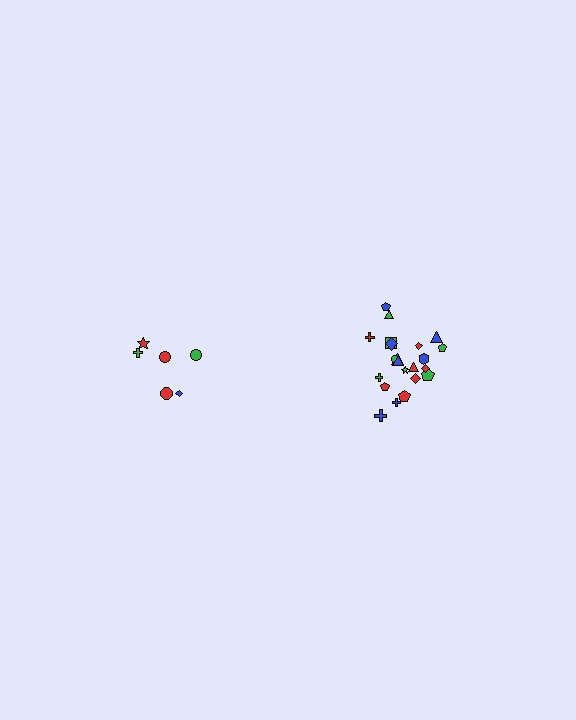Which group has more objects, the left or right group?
The right group.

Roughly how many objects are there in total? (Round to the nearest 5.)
Roughly 30 objects in total.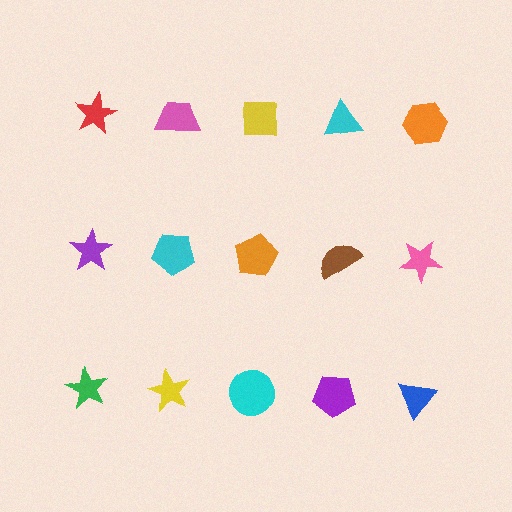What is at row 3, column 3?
A cyan circle.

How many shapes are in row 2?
5 shapes.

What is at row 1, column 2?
A pink trapezoid.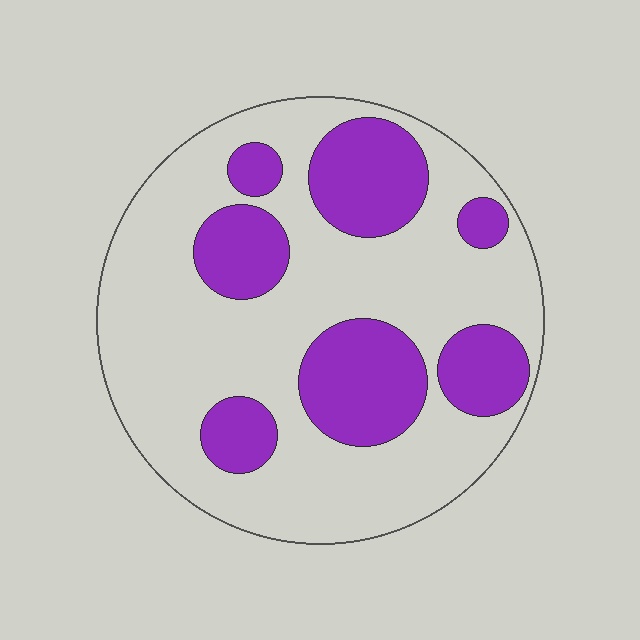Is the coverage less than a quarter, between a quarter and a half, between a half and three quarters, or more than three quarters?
Between a quarter and a half.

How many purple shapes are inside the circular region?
7.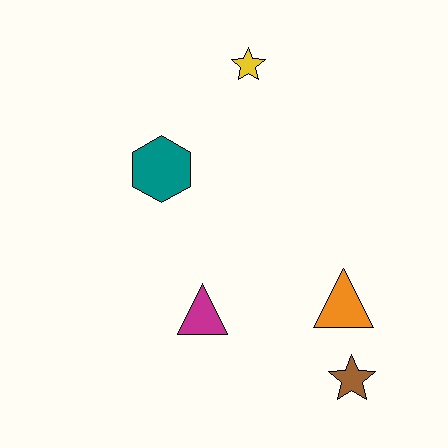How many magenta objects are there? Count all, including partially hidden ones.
There is 1 magenta object.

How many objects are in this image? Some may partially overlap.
There are 5 objects.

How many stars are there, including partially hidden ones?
There are 2 stars.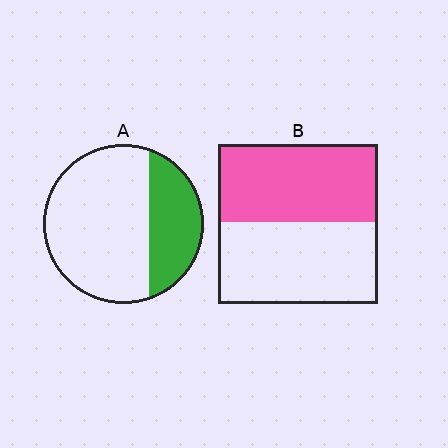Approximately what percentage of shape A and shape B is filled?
A is approximately 30% and B is approximately 50%.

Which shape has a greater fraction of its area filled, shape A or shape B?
Shape B.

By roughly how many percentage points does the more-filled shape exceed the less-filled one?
By roughly 20 percentage points (B over A).